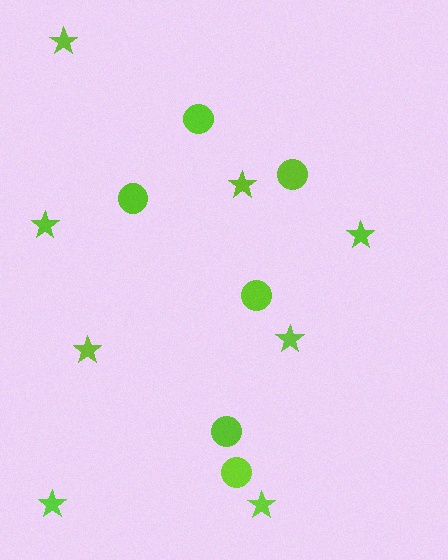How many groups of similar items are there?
There are 2 groups: one group of stars (8) and one group of circles (6).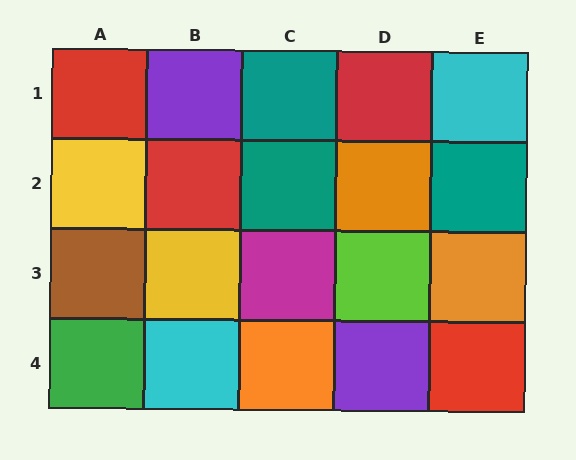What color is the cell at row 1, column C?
Teal.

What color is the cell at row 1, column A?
Red.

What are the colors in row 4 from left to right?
Green, cyan, orange, purple, red.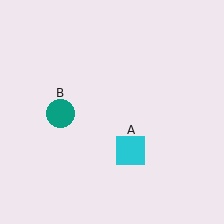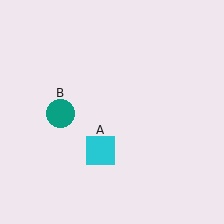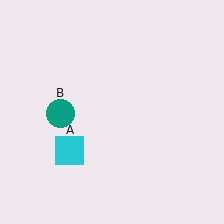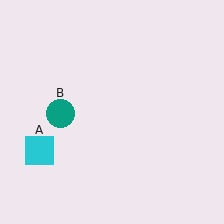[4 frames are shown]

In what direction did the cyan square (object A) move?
The cyan square (object A) moved left.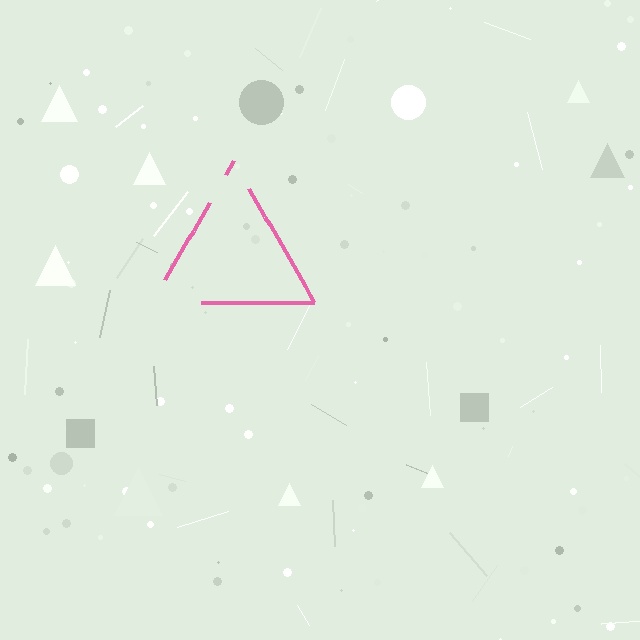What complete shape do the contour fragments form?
The contour fragments form a triangle.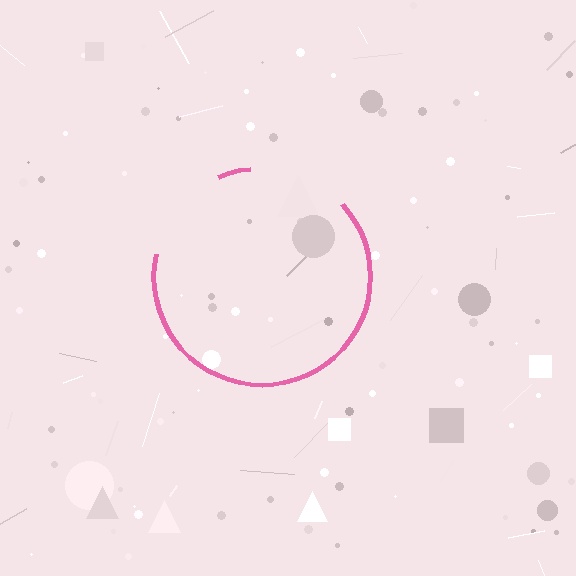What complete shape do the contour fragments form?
The contour fragments form a circle.